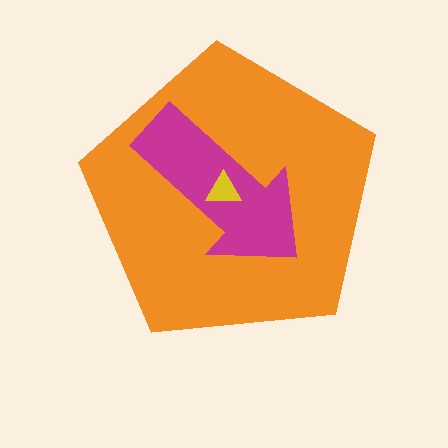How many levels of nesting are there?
3.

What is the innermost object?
The yellow triangle.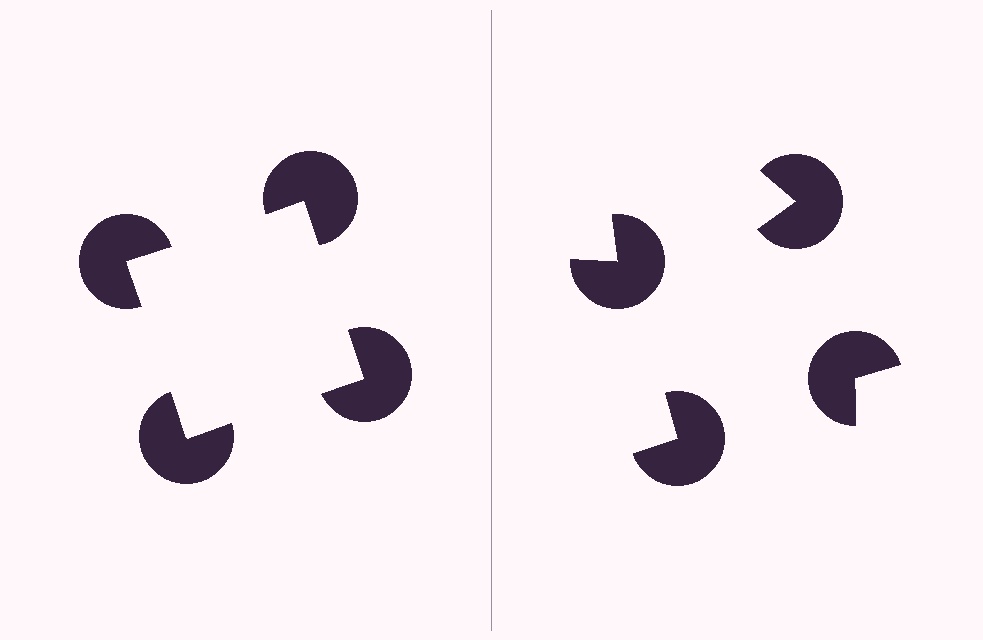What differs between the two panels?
The pac-man discs are positioned identically on both sides; only the wedge orientations differ. On the left they align to a square; on the right they are misaligned.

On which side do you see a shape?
An illusory square appears on the left side. On the right side the wedge cuts are rotated, so no coherent shape forms.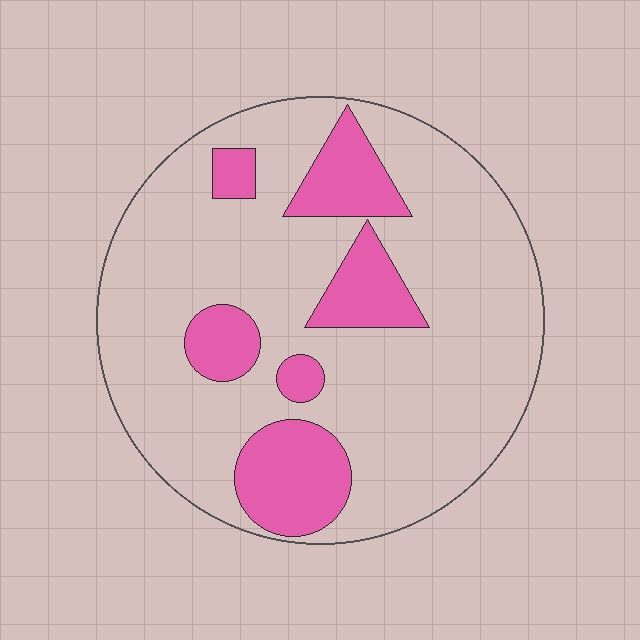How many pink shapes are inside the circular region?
6.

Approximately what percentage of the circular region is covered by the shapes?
Approximately 20%.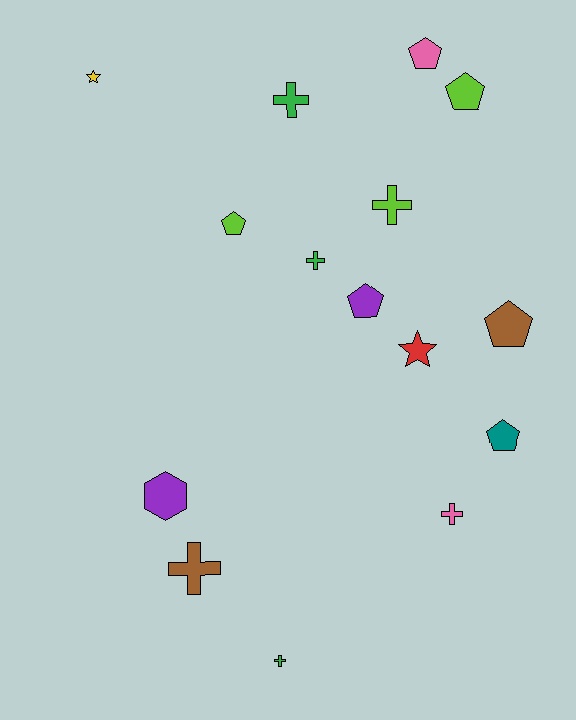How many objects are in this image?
There are 15 objects.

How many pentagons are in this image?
There are 6 pentagons.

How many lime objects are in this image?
There are 3 lime objects.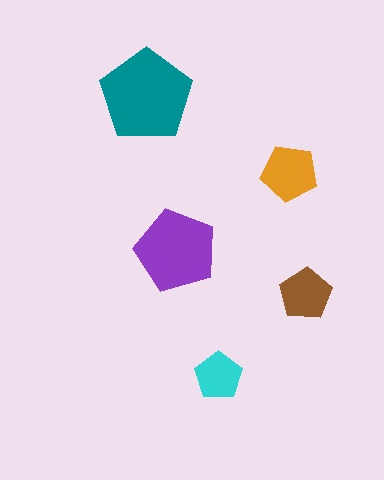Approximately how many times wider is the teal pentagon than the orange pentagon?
About 1.5 times wider.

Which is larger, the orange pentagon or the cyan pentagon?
The orange one.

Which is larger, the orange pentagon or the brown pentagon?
The orange one.